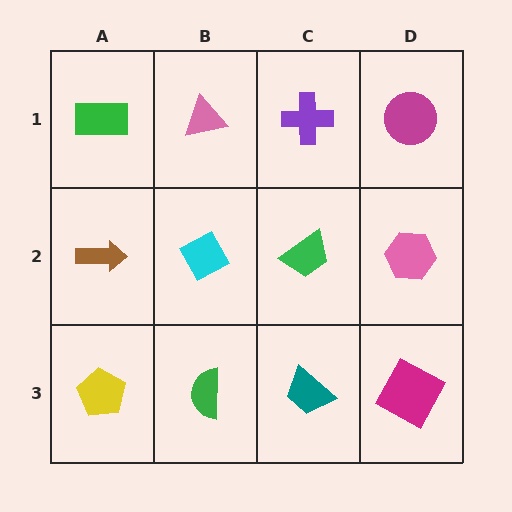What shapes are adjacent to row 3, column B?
A cyan diamond (row 2, column B), a yellow pentagon (row 3, column A), a teal trapezoid (row 3, column C).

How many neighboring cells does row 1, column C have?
3.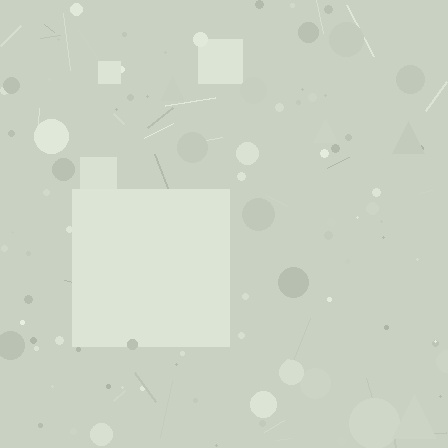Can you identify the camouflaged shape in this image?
The camouflaged shape is a square.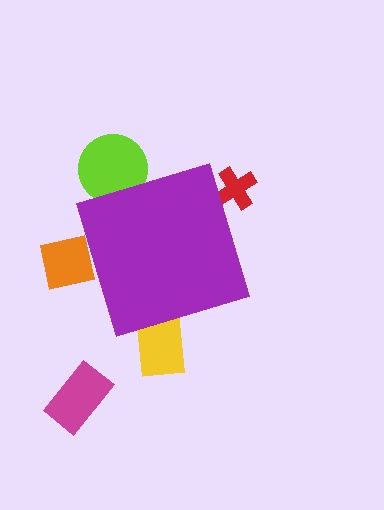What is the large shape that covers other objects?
A purple diamond.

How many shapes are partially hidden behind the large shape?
4 shapes are partially hidden.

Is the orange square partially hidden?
Yes, the orange square is partially hidden behind the purple diamond.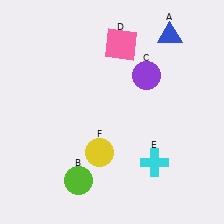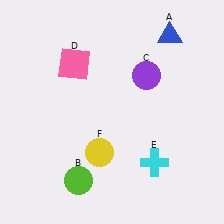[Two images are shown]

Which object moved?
The pink square (D) moved left.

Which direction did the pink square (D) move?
The pink square (D) moved left.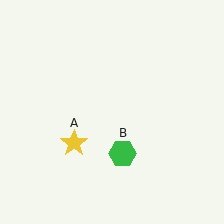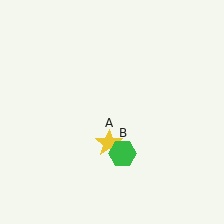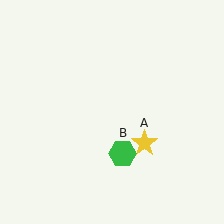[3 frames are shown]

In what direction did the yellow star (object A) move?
The yellow star (object A) moved right.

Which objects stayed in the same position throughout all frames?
Green hexagon (object B) remained stationary.